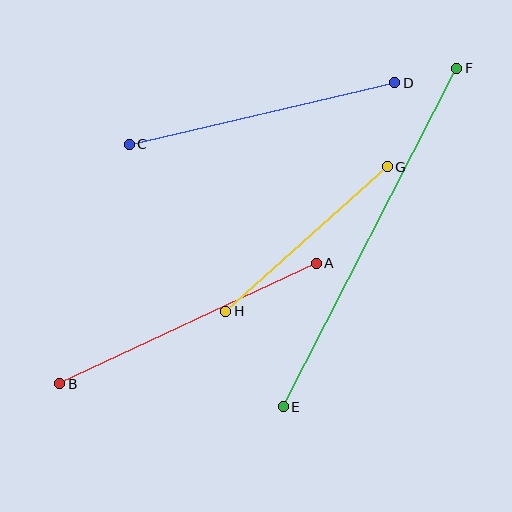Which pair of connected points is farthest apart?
Points E and F are farthest apart.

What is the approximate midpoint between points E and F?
The midpoint is at approximately (370, 237) pixels.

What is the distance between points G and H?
The distance is approximately 217 pixels.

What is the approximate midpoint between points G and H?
The midpoint is at approximately (307, 239) pixels.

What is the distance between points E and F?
The distance is approximately 380 pixels.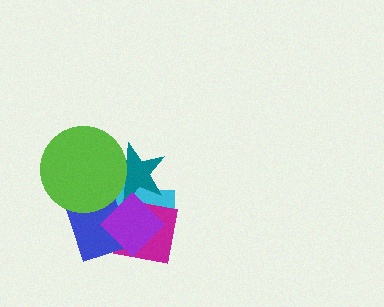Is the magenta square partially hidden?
Yes, it is partially covered by another shape.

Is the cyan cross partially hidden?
Yes, it is partially covered by another shape.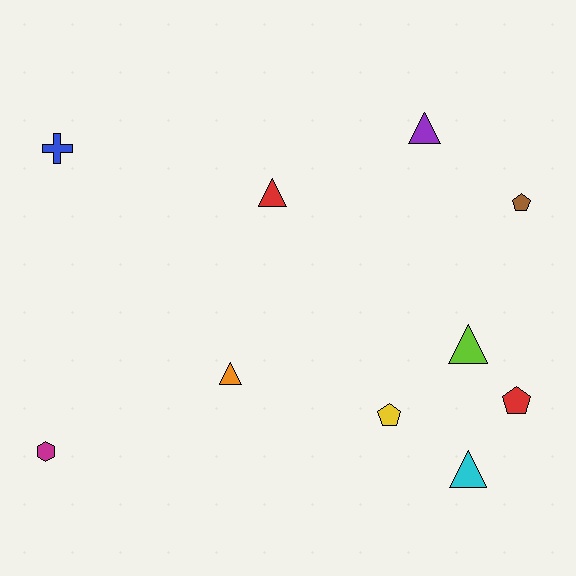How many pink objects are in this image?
There are no pink objects.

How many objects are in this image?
There are 10 objects.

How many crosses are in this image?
There is 1 cross.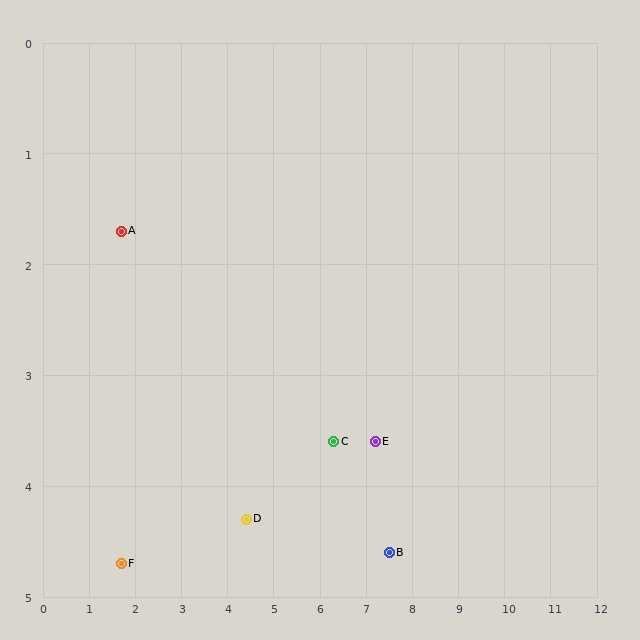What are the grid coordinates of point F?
Point F is at approximately (1.7, 4.7).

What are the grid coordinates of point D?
Point D is at approximately (4.4, 4.3).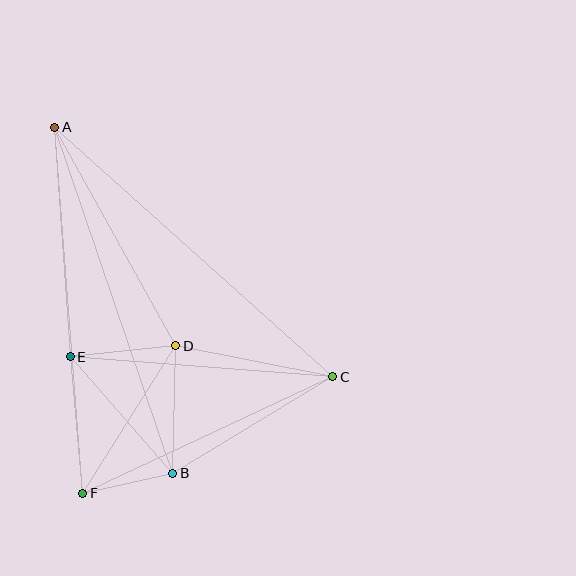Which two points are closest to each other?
Points B and F are closest to each other.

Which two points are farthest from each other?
Points A and C are farthest from each other.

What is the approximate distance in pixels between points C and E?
The distance between C and E is approximately 263 pixels.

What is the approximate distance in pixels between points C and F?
The distance between C and F is approximately 275 pixels.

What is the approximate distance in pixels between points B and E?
The distance between B and E is approximately 155 pixels.